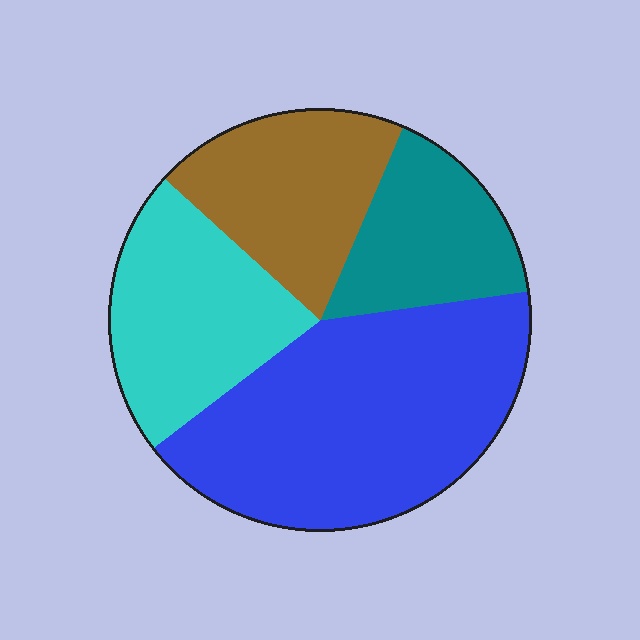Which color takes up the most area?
Blue, at roughly 40%.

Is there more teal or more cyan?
Cyan.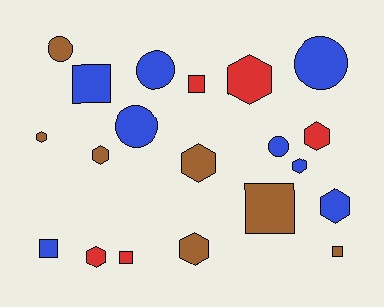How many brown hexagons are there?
There are 4 brown hexagons.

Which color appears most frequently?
Blue, with 8 objects.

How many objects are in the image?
There are 20 objects.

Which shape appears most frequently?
Hexagon, with 9 objects.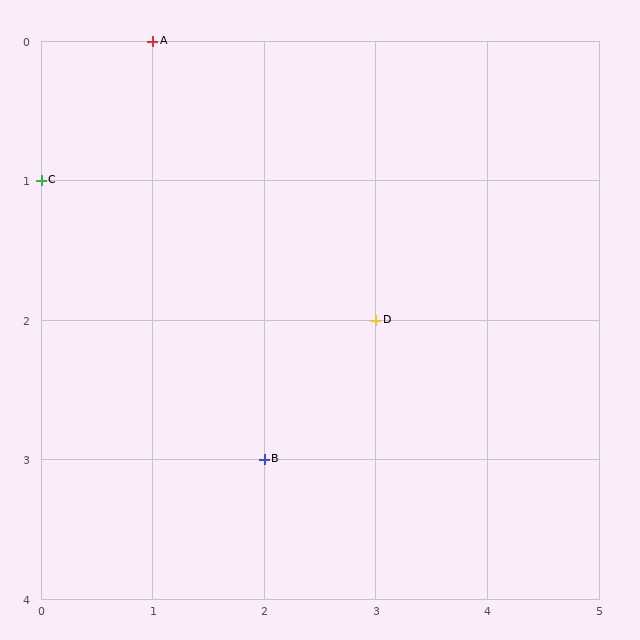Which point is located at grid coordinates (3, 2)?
Point D is at (3, 2).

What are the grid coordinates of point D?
Point D is at grid coordinates (3, 2).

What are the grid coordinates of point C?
Point C is at grid coordinates (0, 1).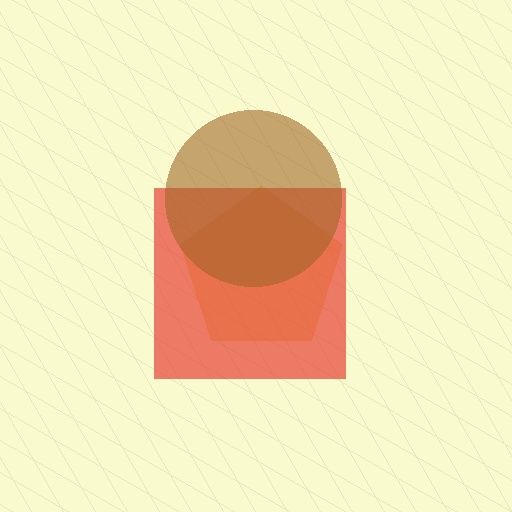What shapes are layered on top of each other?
The layered shapes are: a yellow pentagon, a red square, a brown circle.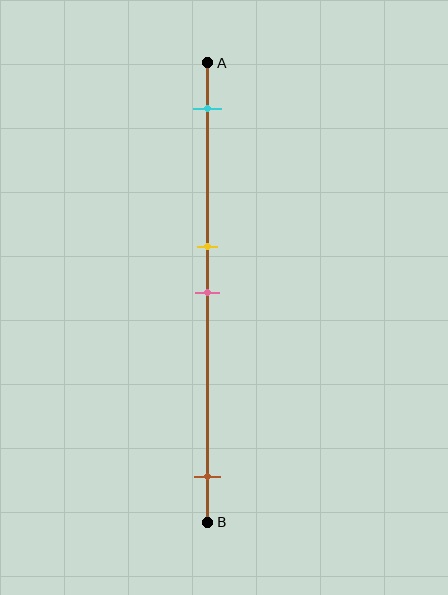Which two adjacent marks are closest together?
The yellow and pink marks are the closest adjacent pair.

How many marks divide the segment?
There are 4 marks dividing the segment.